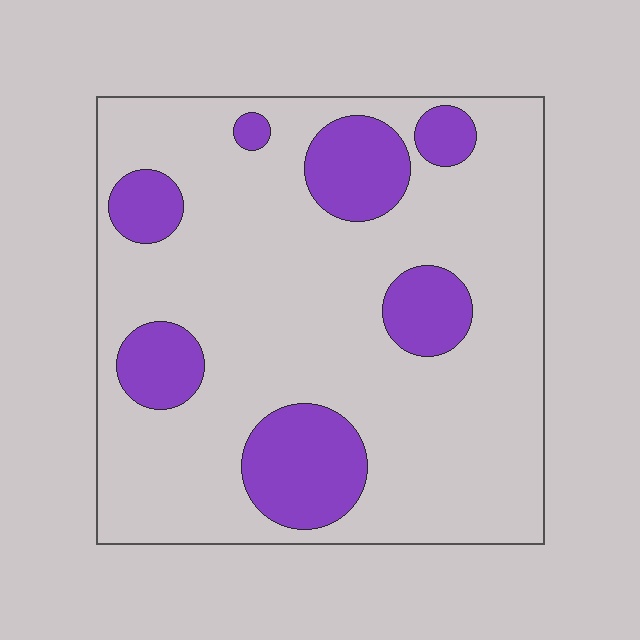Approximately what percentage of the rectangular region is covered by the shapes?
Approximately 20%.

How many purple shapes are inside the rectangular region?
7.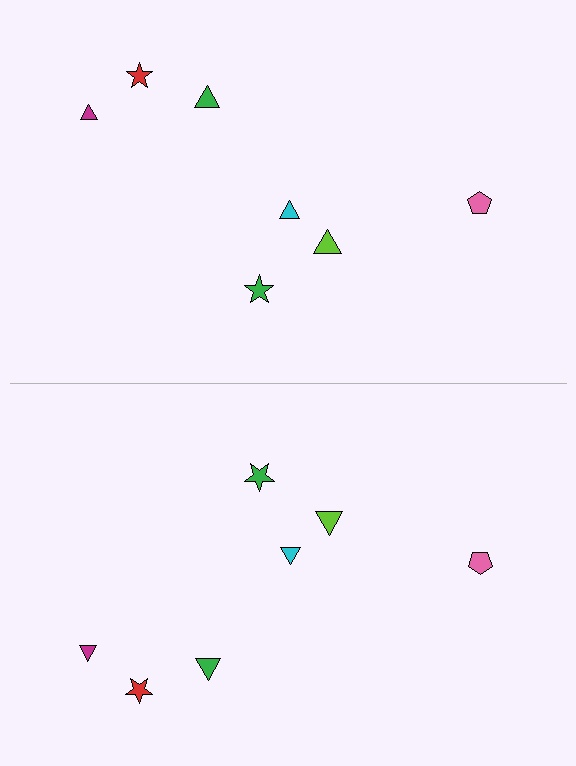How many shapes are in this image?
There are 14 shapes in this image.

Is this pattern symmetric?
Yes, this pattern has bilateral (reflection) symmetry.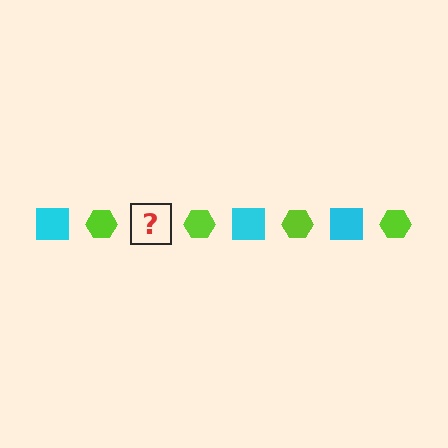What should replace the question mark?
The question mark should be replaced with a cyan square.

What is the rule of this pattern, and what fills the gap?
The rule is that the pattern alternates between cyan square and lime hexagon. The gap should be filled with a cyan square.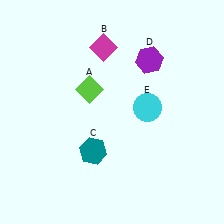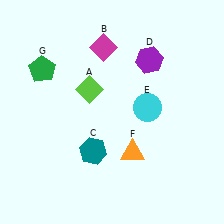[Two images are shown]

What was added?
An orange triangle (F), a green pentagon (G) were added in Image 2.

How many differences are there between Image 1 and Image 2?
There are 2 differences between the two images.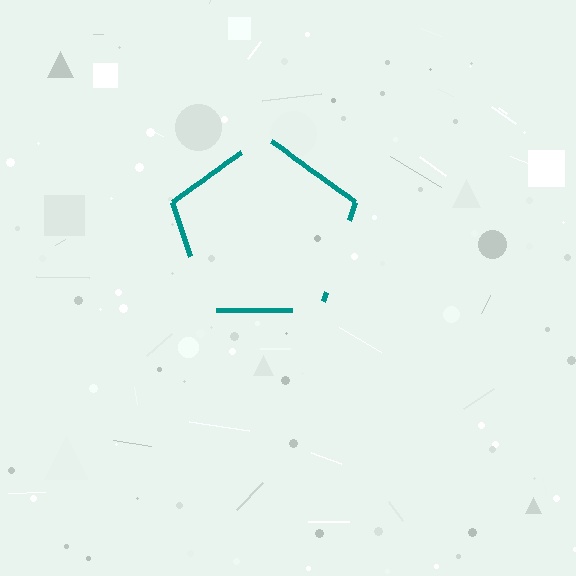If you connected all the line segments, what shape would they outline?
They would outline a pentagon.